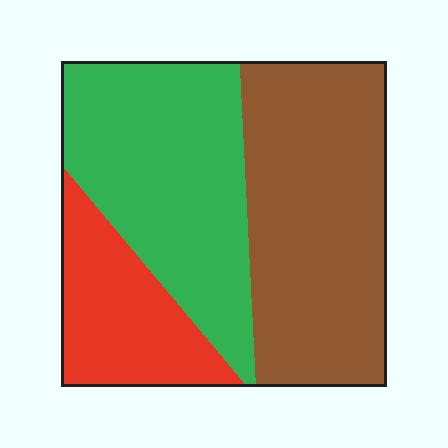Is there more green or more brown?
Brown.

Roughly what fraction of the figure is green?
Green covers roughly 40% of the figure.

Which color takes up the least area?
Red, at roughly 20%.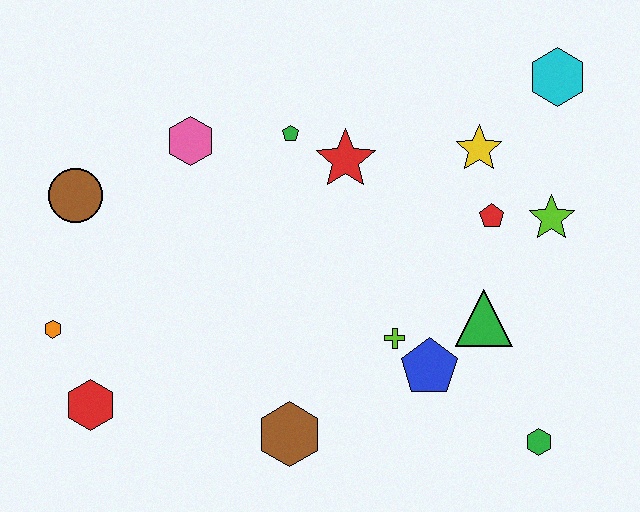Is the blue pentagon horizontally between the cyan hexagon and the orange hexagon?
Yes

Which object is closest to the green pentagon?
The red star is closest to the green pentagon.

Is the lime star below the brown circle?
Yes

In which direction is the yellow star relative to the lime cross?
The yellow star is above the lime cross.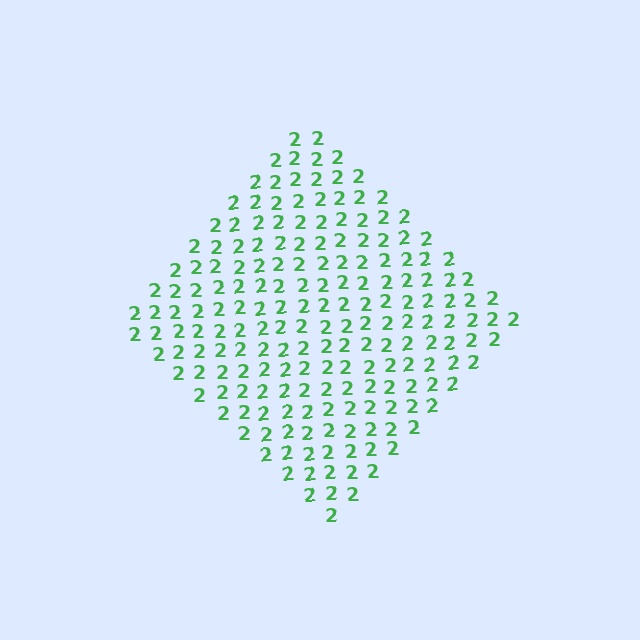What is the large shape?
The large shape is a diamond.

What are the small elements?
The small elements are digit 2's.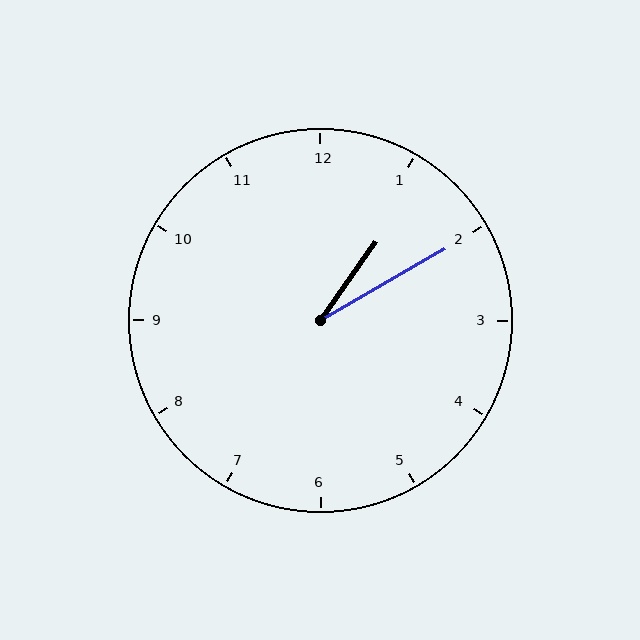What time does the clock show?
1:10.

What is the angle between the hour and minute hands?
Approximately 25 degrees.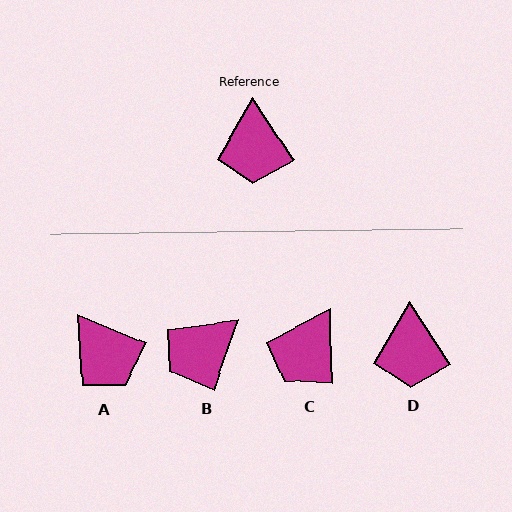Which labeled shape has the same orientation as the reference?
D.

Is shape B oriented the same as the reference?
No, it is off by about 53 degrees.